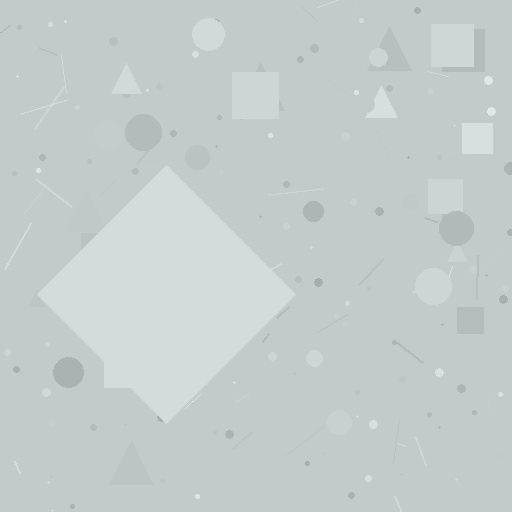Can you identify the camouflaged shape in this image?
The camouflaged shape is a diamond.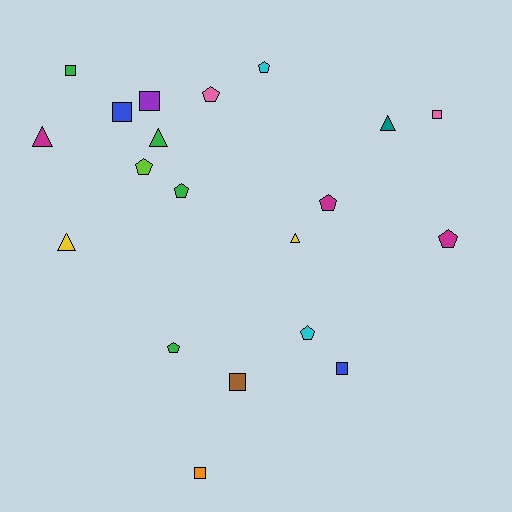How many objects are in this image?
There are 20 objects.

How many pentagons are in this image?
There are 8 pentagons.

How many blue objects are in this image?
There are 2 blue objects.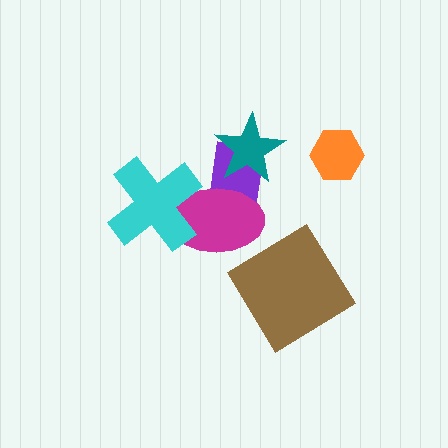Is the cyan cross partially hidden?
No, no other shape covers it.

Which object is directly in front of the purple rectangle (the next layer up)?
The magenta ellipse is directly in front of the purple rectangle.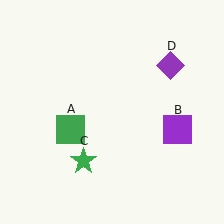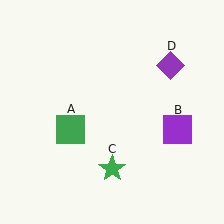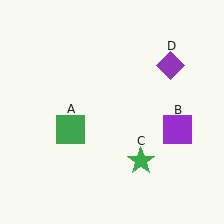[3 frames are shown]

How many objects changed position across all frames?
1 object changed position: green star (object C).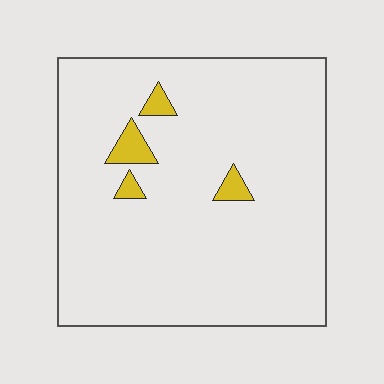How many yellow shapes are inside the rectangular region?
4.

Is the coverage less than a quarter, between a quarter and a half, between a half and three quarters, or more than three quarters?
Less than a quarter.